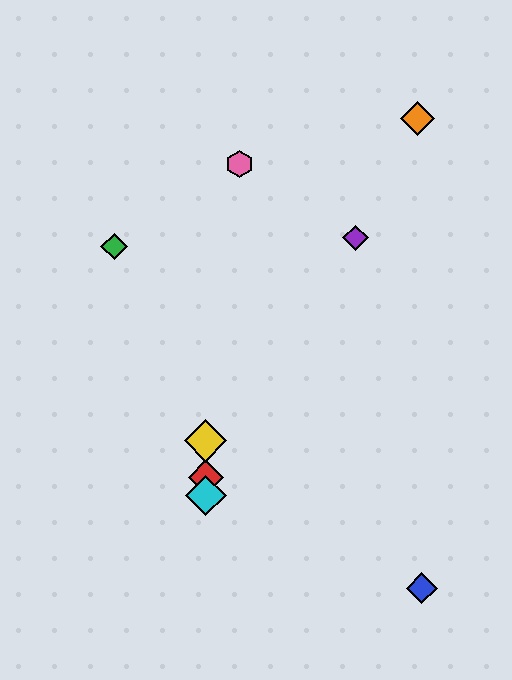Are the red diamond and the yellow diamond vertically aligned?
Yes, both are at x≈206.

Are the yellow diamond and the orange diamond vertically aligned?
No, the yellow diamond is at x≈206 and the orange diamond is at x≈418.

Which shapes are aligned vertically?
The red diamond, the yellow diamond, the cyan diamond are aligned vertically.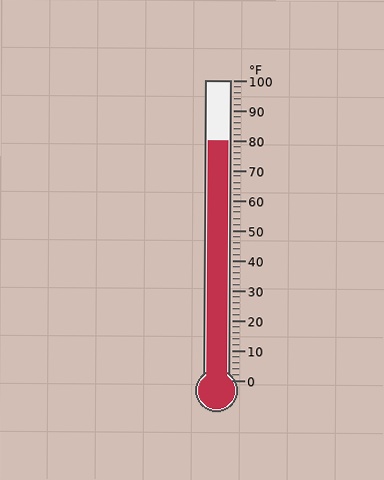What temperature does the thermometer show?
The thermometer shows approximately 80°F.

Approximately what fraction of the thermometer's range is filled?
The thermometer is filled to approximately 80% of its range.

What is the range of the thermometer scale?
The thermometer scale ranges from 0°F to 100°F.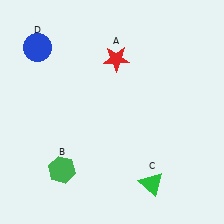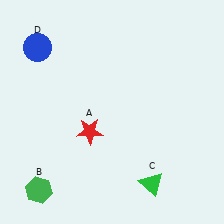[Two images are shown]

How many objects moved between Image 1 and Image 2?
2 objects moved between the two images.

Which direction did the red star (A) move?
The red star (A) moved down.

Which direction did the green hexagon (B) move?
The green hexagon (B) moved left.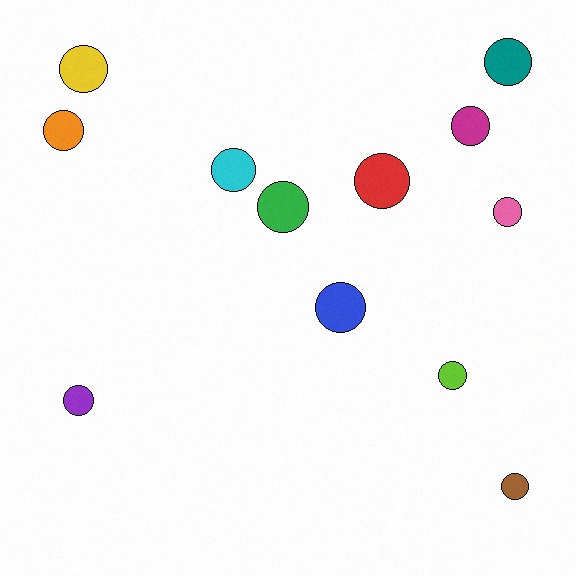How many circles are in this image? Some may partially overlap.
There are 12 circles.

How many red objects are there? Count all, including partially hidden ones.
There is 1 red object.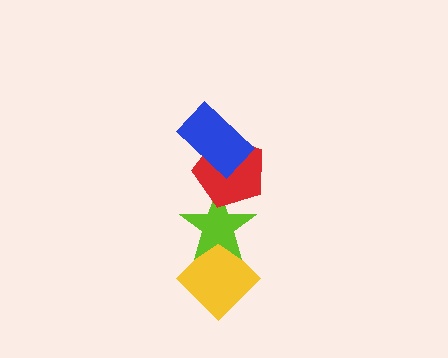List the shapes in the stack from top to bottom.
From top to bottom: the blue rectangle, the red pentagon, the lime star, the yellow diamond.